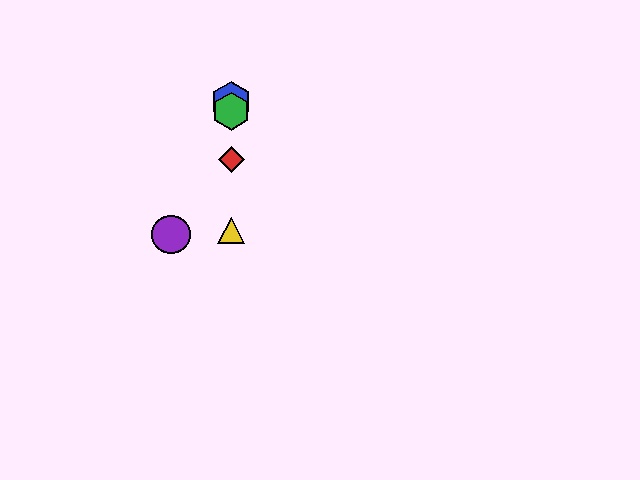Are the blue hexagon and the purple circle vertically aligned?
No, the blue hexagon is at x≈231 and the purple circle is at x≈171.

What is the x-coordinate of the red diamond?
The red diamond is at x≈231.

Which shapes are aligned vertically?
The red diamond, the blue hexagon, the green hexagon, the yellow triangle are aligned vertically.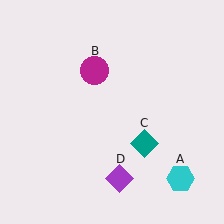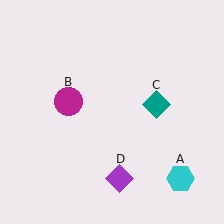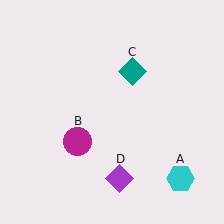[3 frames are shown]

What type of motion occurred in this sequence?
The magenta circle (object B), teal diamond (object C) rotated counterclockwise around the center of the scene.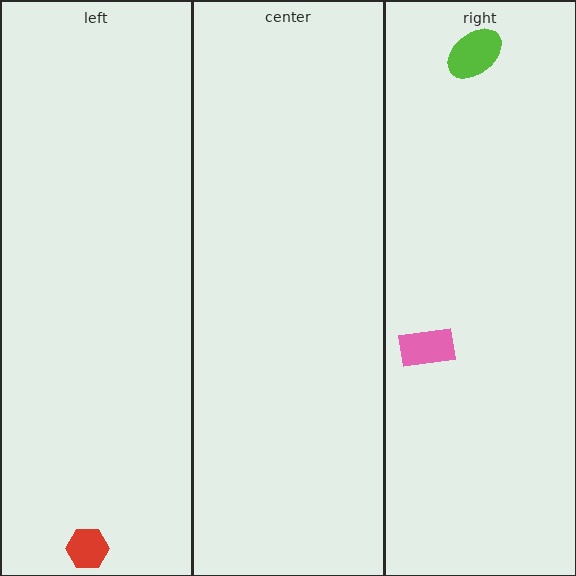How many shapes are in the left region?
1.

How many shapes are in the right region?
2.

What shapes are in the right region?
The pink rectangle, the lime ellipse.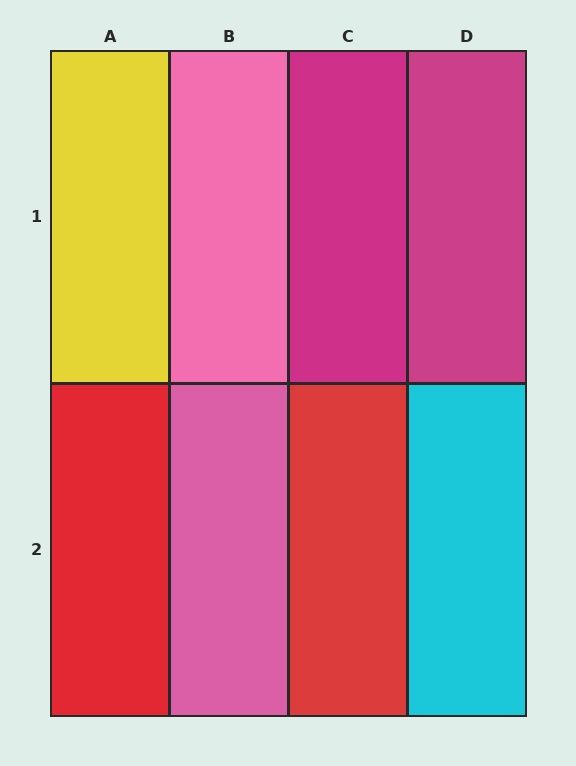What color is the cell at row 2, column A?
Red.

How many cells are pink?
2 cells are pink.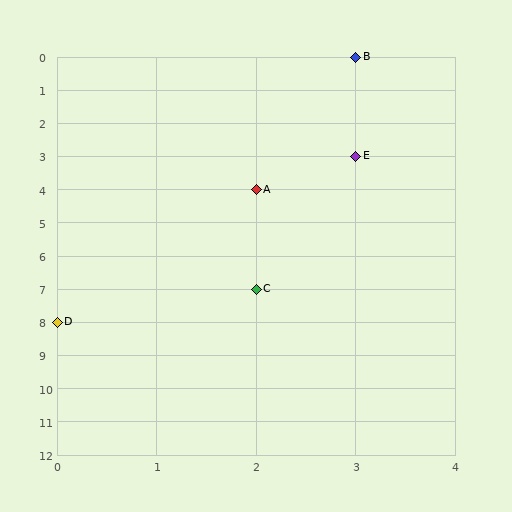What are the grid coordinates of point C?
Point C is at grid coordinates (2, 7).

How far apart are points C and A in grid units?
Points C and A are 3 rows apart.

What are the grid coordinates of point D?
Point D is at grid coordinates (0, 8).